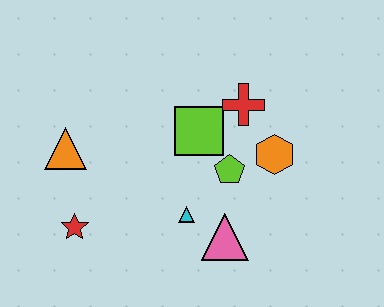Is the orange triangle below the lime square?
Yes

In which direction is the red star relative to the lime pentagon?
The red star is to the left of the lime pentagon.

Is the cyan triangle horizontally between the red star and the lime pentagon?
Yes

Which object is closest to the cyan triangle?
The pink triangle is closest to the cyan triangle.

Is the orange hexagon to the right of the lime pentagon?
Yes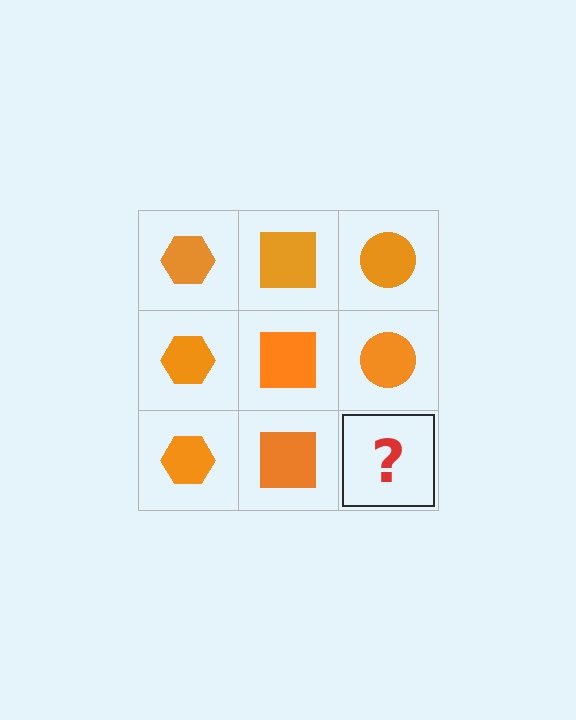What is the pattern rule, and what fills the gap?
The rule is that each column has a consistent shape. The gap should be filled with an orange circle.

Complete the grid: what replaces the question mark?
The question mark should be replaced with an orange circle.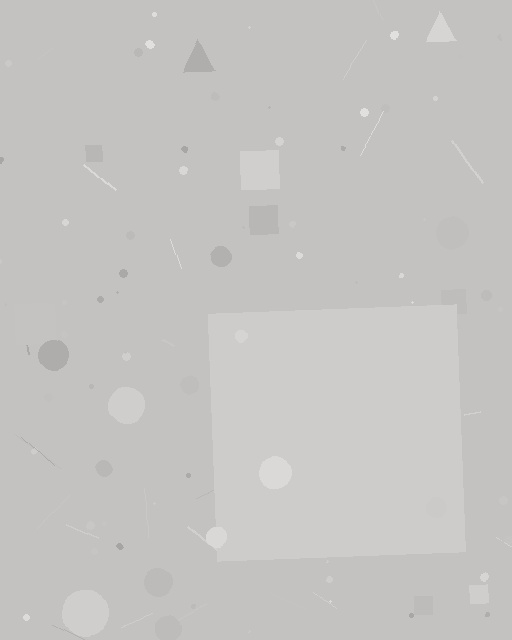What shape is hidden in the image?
A square is hidden in the image.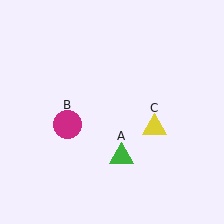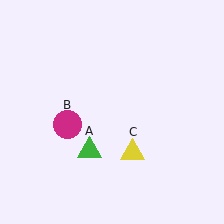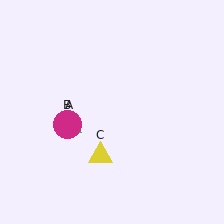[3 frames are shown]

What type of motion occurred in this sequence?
The green triangle (object A), yellow triangle (object C) rotated clockwise around the center of the scene.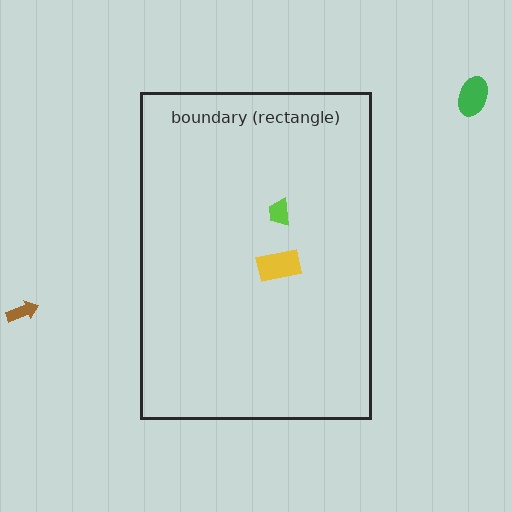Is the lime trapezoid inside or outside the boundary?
Inside.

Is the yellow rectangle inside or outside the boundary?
Inside.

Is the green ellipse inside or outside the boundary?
Outside.